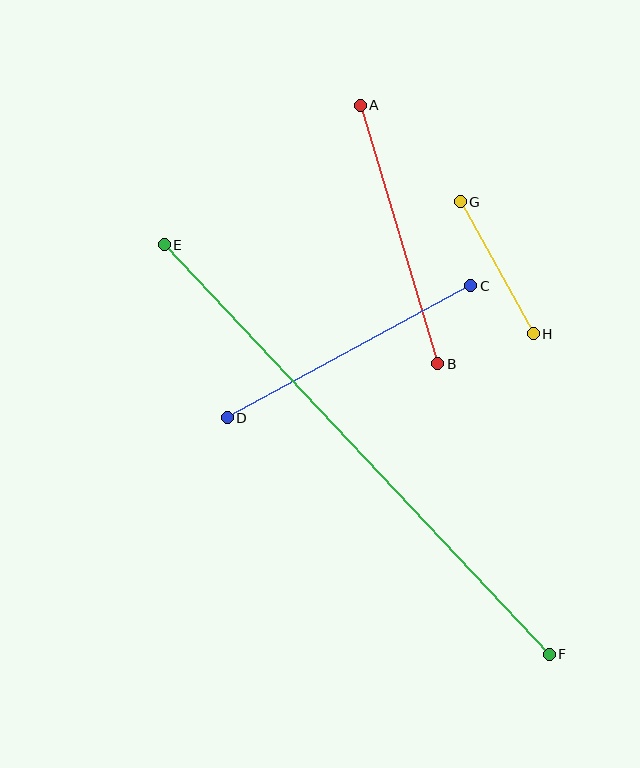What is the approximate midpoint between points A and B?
The midpoint is at approximately (399, 234) pixels.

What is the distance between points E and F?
The distance is approximately 562 pixels.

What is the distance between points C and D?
The distance is approximately 277 pixels.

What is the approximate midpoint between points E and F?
The midpoint is at approximately (357, 449) pixels.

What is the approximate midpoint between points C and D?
The midpoint is at approximately (349, 352) pixels.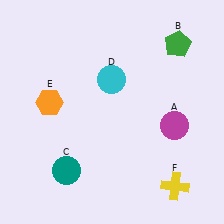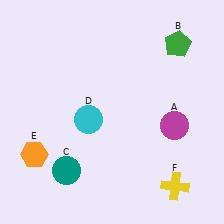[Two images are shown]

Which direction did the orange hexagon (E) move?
The orange hexagon (E) moved down.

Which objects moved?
The objects that moved are: the cyan circle (D), the orange hexagon (E).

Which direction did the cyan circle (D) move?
The cyan circle (D) moved down.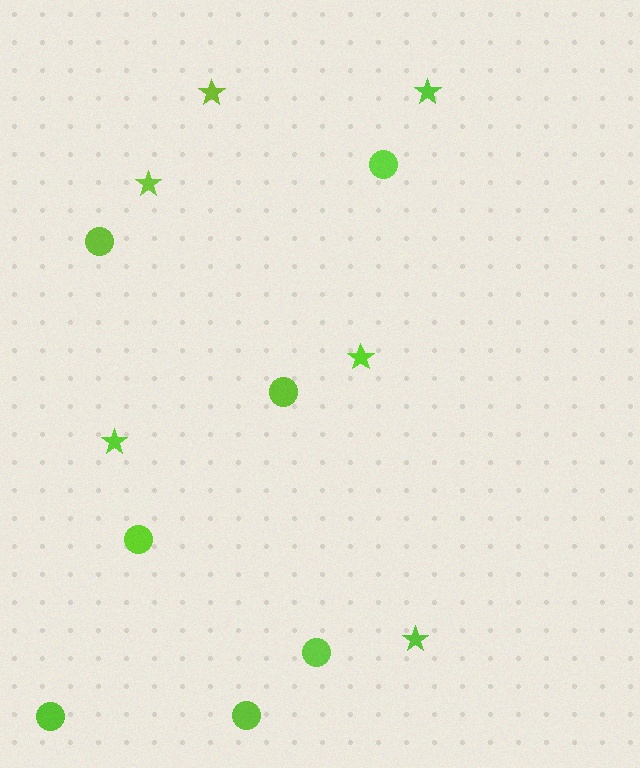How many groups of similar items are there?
There are 2 groups: one group of circles (7) and one group of stars (6).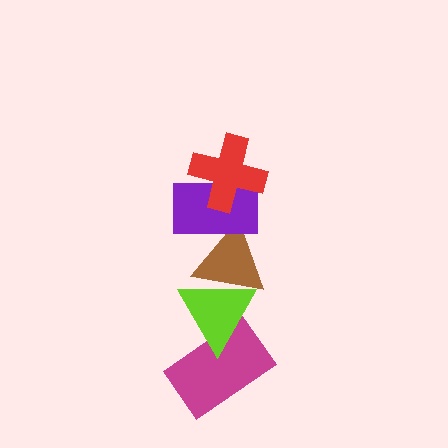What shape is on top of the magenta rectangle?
The lime triangle is on top of the magenta rectangle.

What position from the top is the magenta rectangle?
The magenta rectangle is 5th from the top.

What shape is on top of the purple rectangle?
The red cross is on top of the purple rectangle.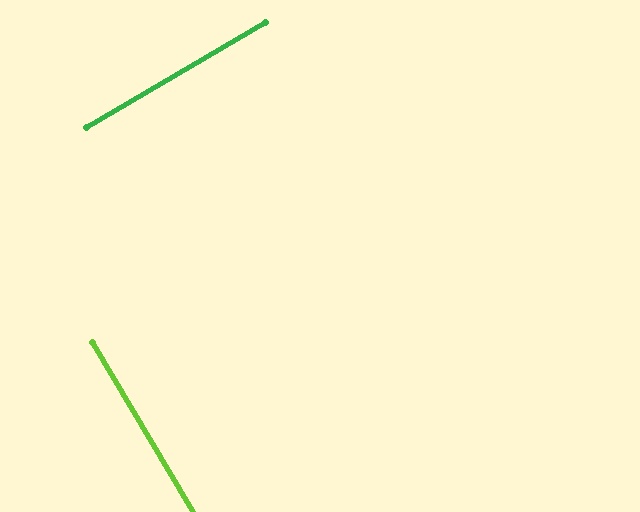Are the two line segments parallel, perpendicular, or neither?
Perpendicular — they meet at approximately 90°.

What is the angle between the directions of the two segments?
Approximately 90 degrees.